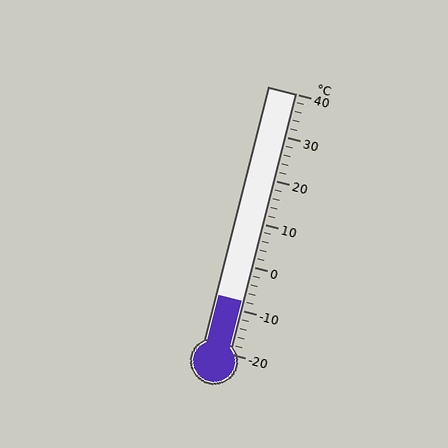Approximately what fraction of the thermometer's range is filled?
The thermometer is filled to approximately 20% of its range.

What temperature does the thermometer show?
The thermometer shows approximately -8°C.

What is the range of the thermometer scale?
The thermometer scale ranges from -20°C to 40°C.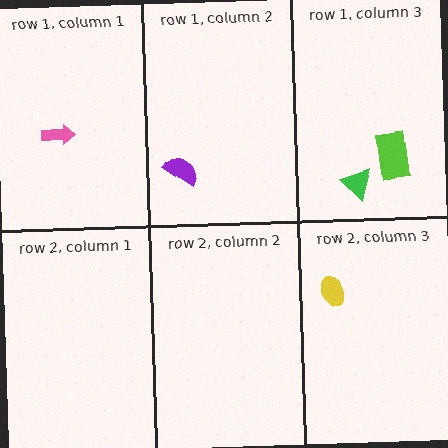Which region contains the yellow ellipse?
The row 2, column 3 region.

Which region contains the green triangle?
The row 1, column 3 region.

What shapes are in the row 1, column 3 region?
The green triangle, the lime rectangle.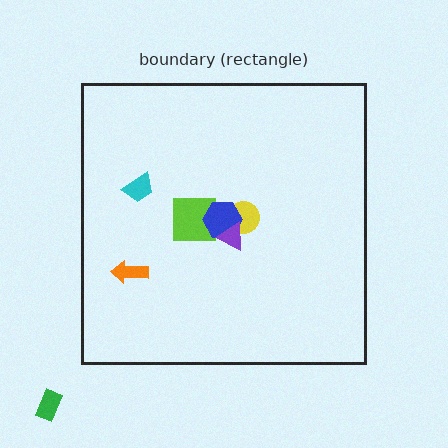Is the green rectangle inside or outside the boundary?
Outside.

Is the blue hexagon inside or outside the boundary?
Inside.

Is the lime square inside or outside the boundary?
Inside.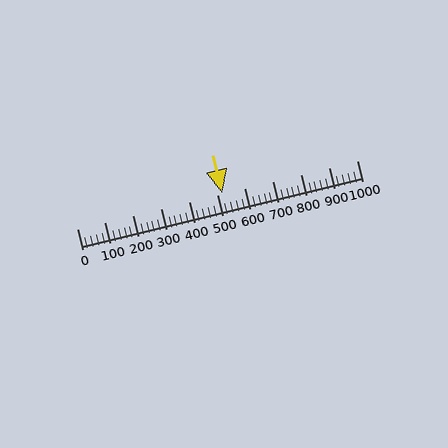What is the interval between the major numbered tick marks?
The major tick marks are spaced 100 units apart.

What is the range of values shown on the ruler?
The ruler shows values from 0 to 1000.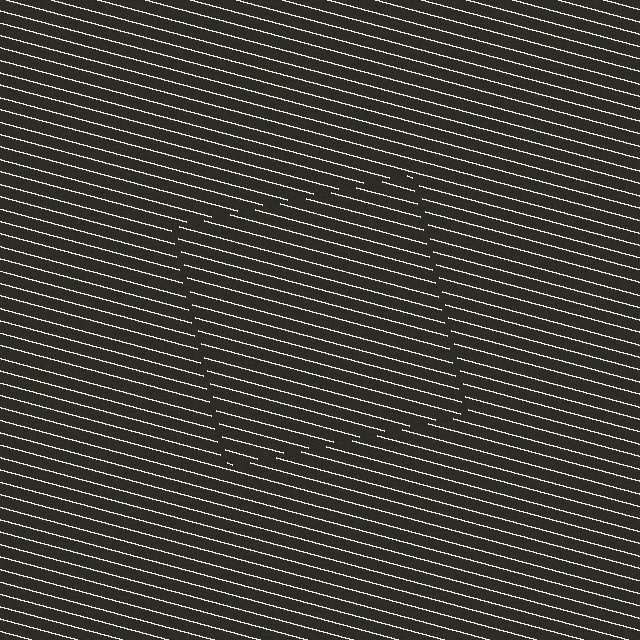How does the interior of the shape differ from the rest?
The interior of the shape contains the same grating, shifted by half a period — the contour is defined by the phase discontinuity where line-ends from the inner and outer gratings abut.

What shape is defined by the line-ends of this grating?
An illusory square. The interior of the shape contains the same grating, shifted by half a period — the contour is defined by the phase discontinuity where line-ends from the inner and outer gratings abut.